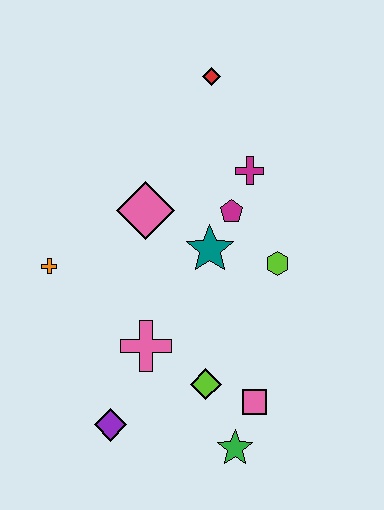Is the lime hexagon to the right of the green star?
Yes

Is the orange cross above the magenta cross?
No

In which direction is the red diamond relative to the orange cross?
The red diamond is above the orange cross.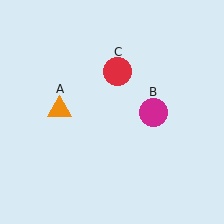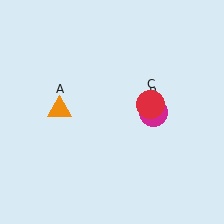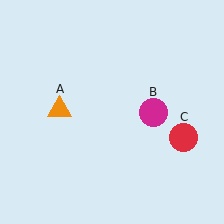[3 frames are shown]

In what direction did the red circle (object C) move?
The red circle (object C) moved down and to the right.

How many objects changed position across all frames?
1 object changed position: red circle (object C).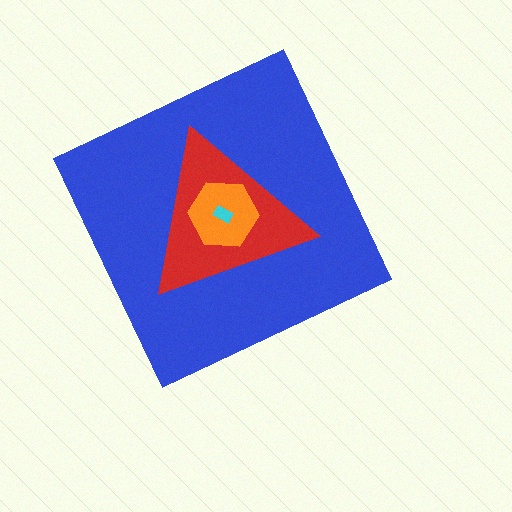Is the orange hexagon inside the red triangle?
Yes.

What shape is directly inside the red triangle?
The orange hexagon.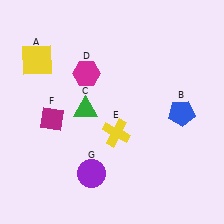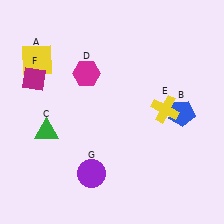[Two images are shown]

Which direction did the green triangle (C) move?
The green triangle (C) moved left.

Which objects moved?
The objects that moved are: the green triangle (C), the yellow cross (E), the magenta diamond (F).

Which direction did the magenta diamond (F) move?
The magenta diamond (F) moved up.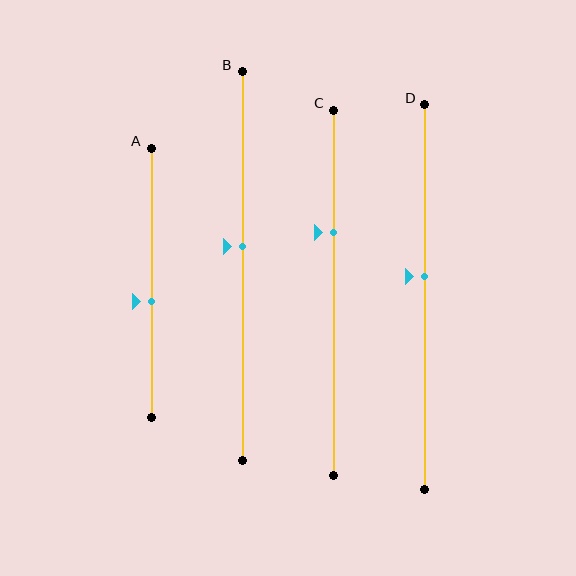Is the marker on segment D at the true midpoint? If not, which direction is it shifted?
No, the marker on segment D is shifted upward by about 5% of the segment length.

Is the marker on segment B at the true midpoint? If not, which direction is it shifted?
No, the marker on segment B is shifted upward by about 5% of the segment length.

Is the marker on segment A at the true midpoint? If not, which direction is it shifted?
No, the marker on segment A is shifted downward by about 7% of the segment length.